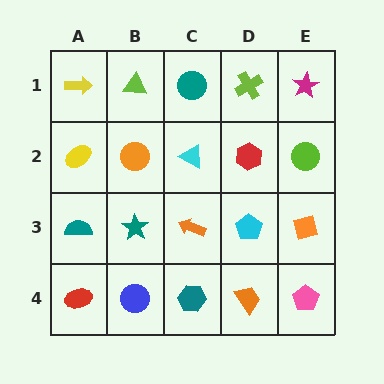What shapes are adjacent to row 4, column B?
A teal star (row 3, column B), a red ellipse (row 4, column A), a teal hexagon (row 4, column C).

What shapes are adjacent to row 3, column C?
A cyan triangle (row 2, column C), a teal hexagon (row 4, column C), a teal star (row 3, column B), a cyan pentagon (row 3, column D).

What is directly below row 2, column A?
A teal semicircle.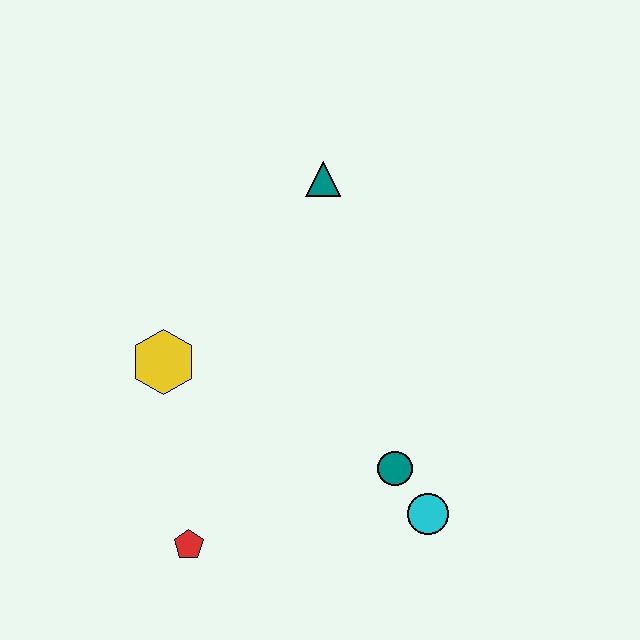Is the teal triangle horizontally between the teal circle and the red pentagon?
Yes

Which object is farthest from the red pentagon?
The teal triangle is farthest from the red pentagon.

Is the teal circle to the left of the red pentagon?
No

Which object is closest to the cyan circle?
The teal circle is closest to the cyan circle.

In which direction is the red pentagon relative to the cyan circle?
The red pentagon is to the left of the cyan circle.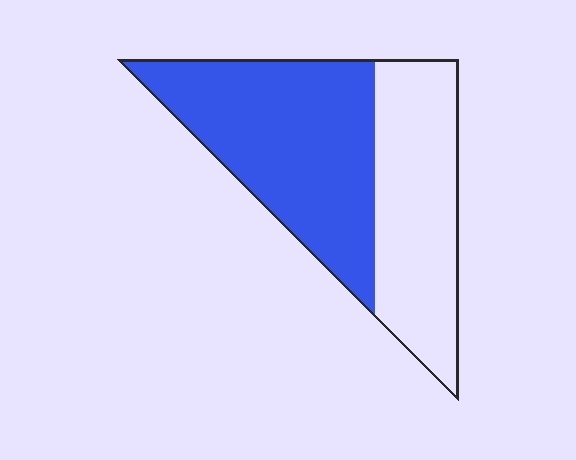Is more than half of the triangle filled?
Yes.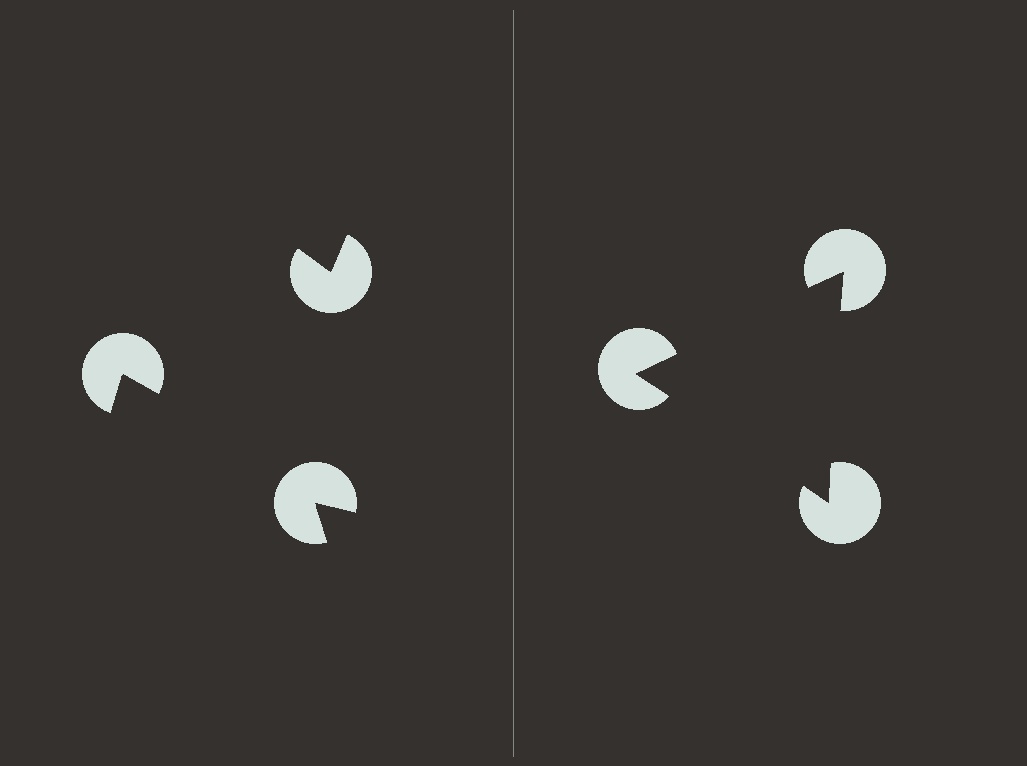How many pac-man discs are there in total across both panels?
6 — 3 on each side.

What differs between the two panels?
The pac-man discs are positioned identically on both sides; only the wedge orientations differ. On the right they align to a triangle; on the left they are misaligned.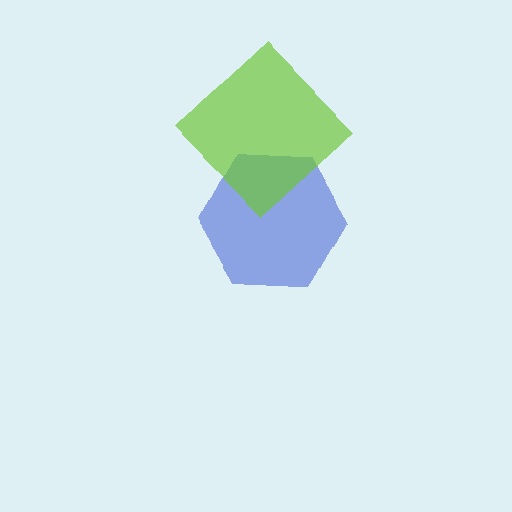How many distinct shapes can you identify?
There are 2 distinct shapes: a blue hexagon, a lime diamond.